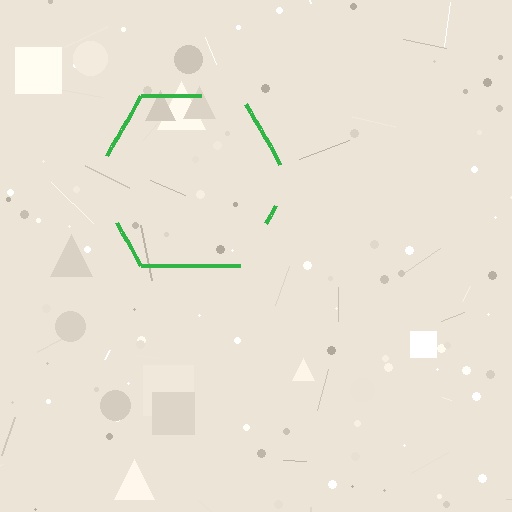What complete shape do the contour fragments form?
The contour fragments form a hexagon.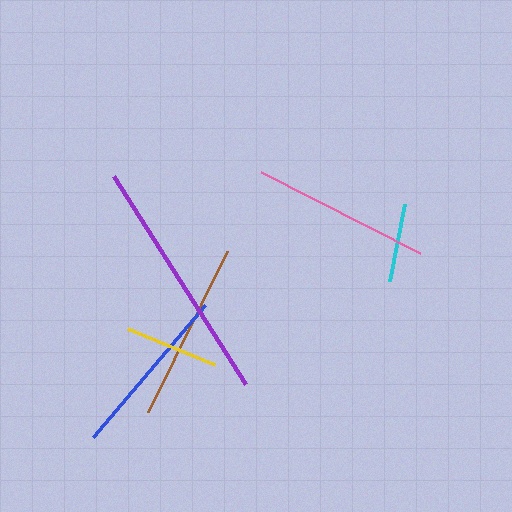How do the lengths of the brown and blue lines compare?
The brown and blue lines are approximately the same length.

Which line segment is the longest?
The purple line is the longest at approximately 246 pixels.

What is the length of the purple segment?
The purple segment is approximately 246 pixels long.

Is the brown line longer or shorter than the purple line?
The purple line is longer than the brown line.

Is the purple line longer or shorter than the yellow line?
The purple line is longer than the yellow line.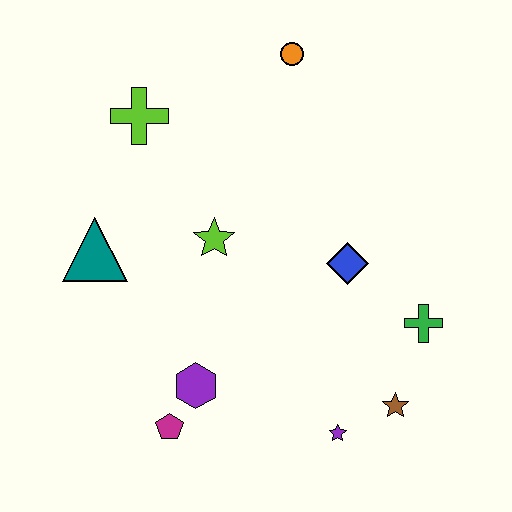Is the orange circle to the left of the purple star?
Yes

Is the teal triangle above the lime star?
No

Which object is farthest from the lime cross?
The brown star is farthest from the lime cross.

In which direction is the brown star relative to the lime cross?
The brown star is below the lime cross.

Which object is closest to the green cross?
The brown star is closest to the green cross.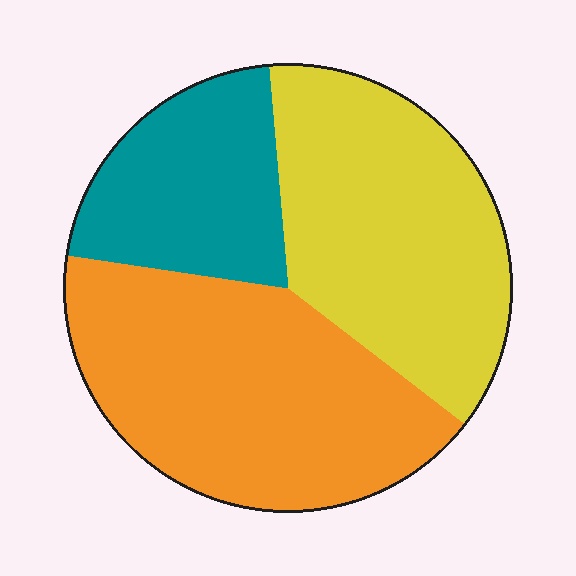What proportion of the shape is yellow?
Yellow takes up between a quarter and a half of the shape.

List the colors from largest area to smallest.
From largest to smallest: orange, yellow, teal.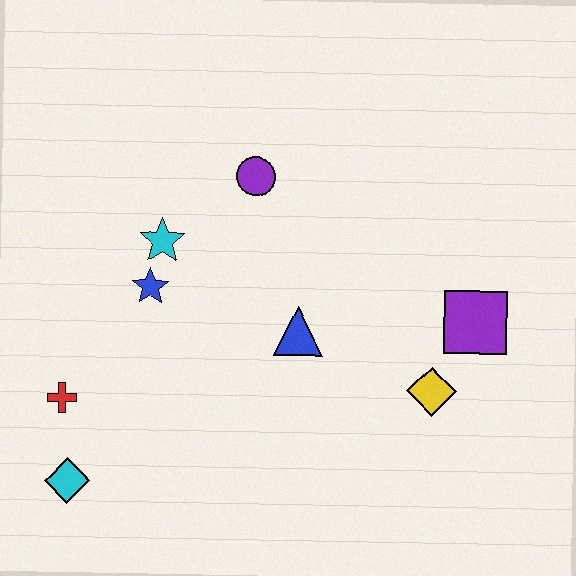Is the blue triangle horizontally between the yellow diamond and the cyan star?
Yes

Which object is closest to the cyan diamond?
The red cross is closest to the cyan diamond.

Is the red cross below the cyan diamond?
No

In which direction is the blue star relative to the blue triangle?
The blue star is to the left of the blue triangle.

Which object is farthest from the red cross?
The purple square is farthest from the red cross.